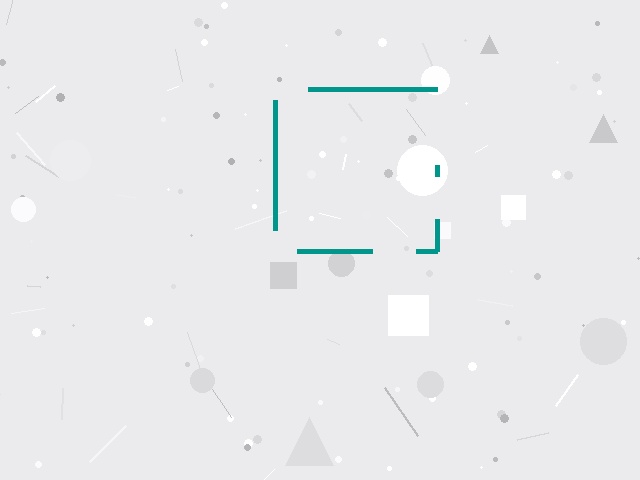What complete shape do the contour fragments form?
The contour fragments form a square.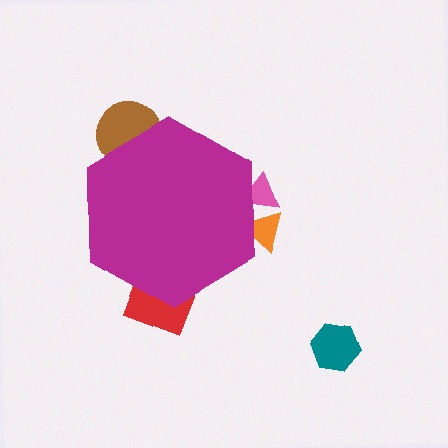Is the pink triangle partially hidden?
Yes, the pink triangle is partially hidden behind the magenta hexagon.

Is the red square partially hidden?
Yes, the red square is partially hidden behind the magenta hexagon.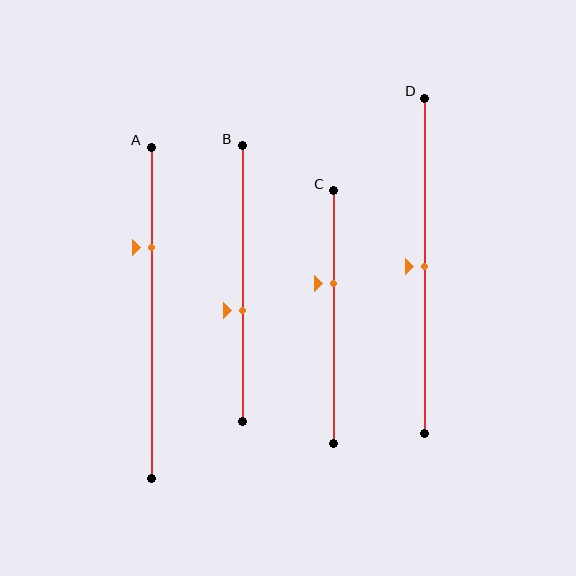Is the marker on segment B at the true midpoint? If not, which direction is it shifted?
No, the marker on segment B is shifted downward by about 10% of the segment length.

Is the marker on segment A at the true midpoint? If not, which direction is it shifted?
No, the marker on segment A is shifted upward by about 20% of the segment length.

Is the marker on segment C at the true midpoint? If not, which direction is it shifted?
No, the marker on segment C is shifted upward by about 13% of the segment length.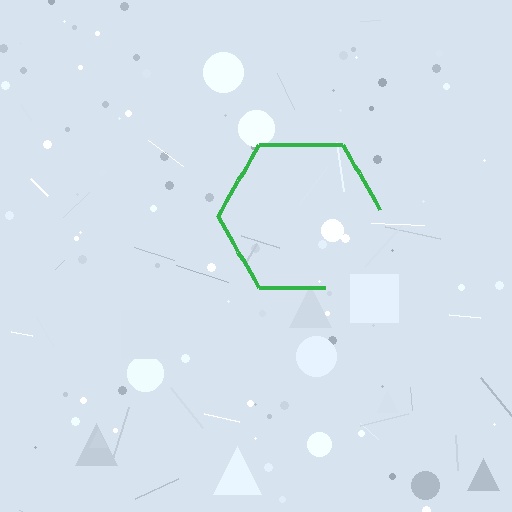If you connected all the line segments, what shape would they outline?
They would outline a hexagon.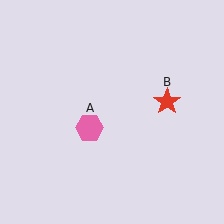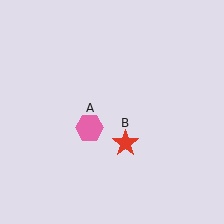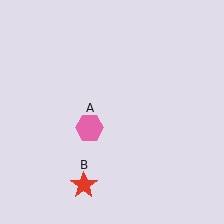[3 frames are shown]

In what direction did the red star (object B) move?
The red star (object B) moved down and to the left.